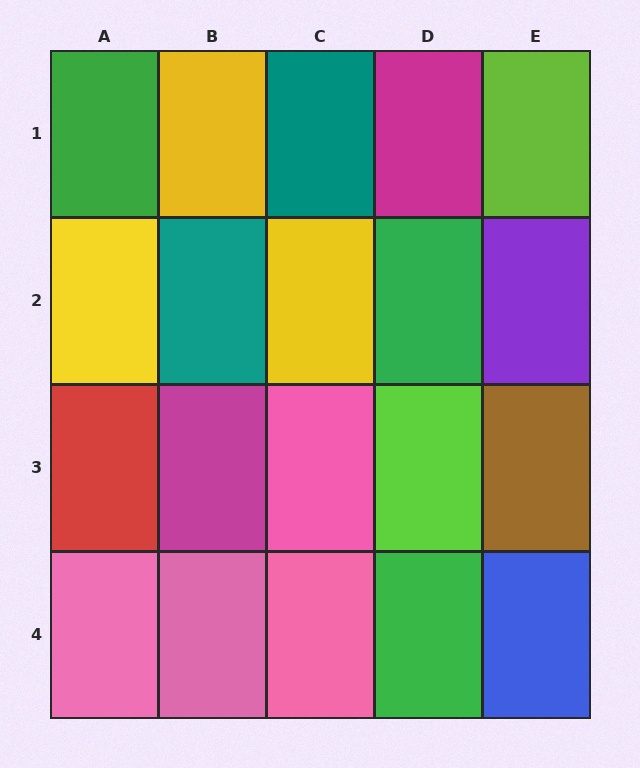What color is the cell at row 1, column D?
Magenta.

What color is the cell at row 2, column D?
Green.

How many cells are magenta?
2 cells are magenta.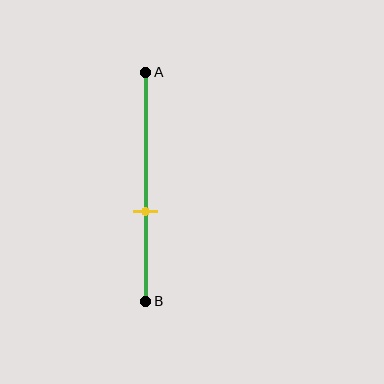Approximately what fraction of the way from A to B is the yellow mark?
The yellow mark is approximately 60% of the way from A to B.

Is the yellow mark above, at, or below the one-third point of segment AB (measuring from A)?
The yellow mark is below the one-third point of segment AB.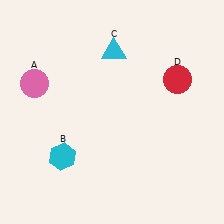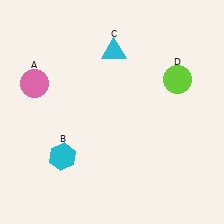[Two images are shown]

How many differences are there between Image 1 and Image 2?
There is 1 difference between the two images.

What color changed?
The circle (D) changed from red in Image 1 to lime in Image 2.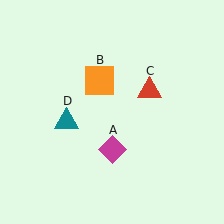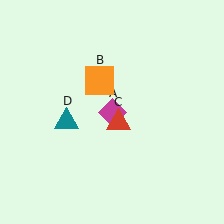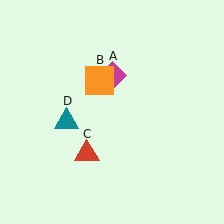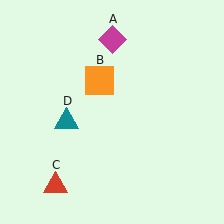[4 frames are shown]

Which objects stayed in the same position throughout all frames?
Orange square (object B) and teal triangle (object D) remained stationary.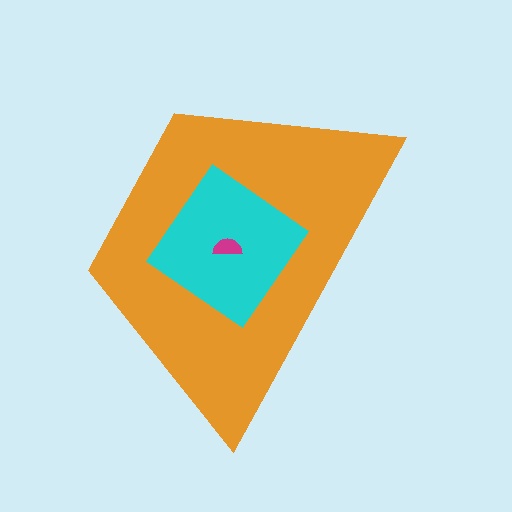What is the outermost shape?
The orange trapezoid.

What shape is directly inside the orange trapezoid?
The cyan diamond.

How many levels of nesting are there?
3.